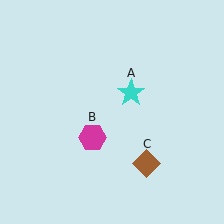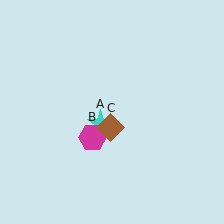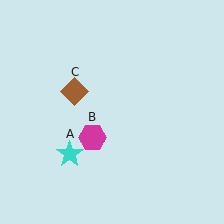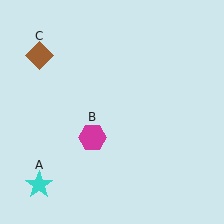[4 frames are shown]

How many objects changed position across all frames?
2 objects changed position: cyan star (object A), brown diamond (object C).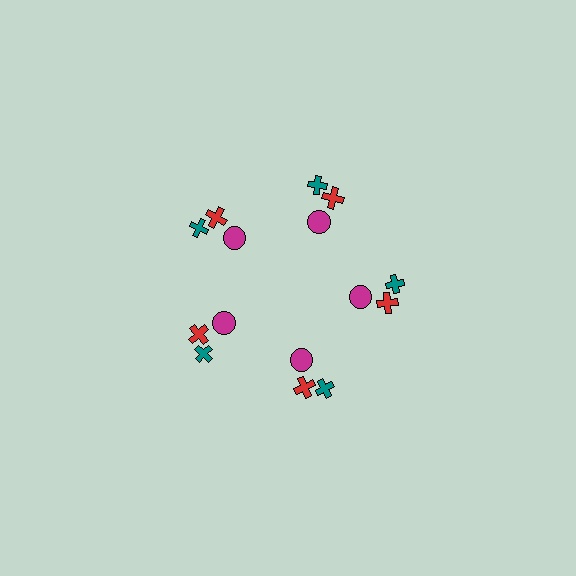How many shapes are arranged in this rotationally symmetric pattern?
There are 15 shapes, arranged in 5 groups of 3.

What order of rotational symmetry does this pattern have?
This pattern has 5-fold rotational symmetry.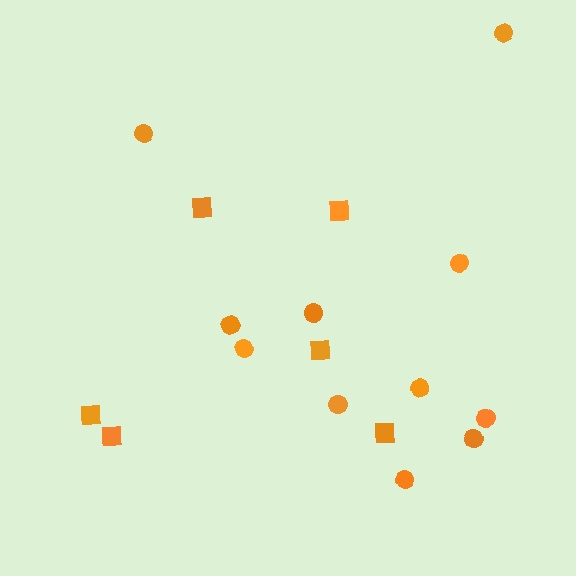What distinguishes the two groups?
There are 2 groups: one group of circles (11) and one group of squares (6).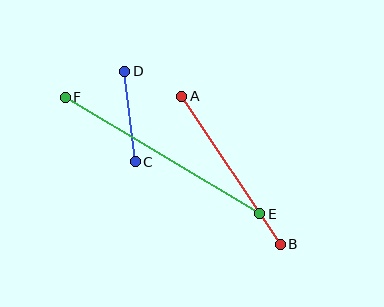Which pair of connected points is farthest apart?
Points E and F are farthest apart.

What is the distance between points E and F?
The distance is approximately 226 pixels.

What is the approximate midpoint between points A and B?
The midpoint is at approximately (231, 170) pixels.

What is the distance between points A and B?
The distance is approximately 178 pixels.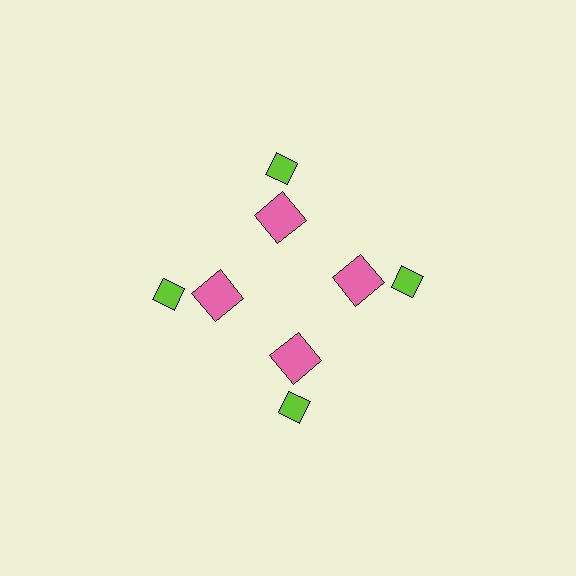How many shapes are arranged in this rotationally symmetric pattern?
There are 8 shapes, arranged in 4 groups of 2.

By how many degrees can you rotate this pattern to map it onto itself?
The pattern maps onto itself every 90 degrees of rotation.